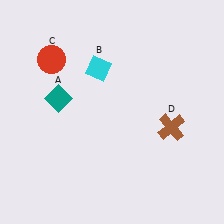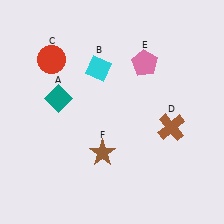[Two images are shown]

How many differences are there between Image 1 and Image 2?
There are 2 differences between the two images.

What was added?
A pink pentagon (E), a brown star (F) were added in Image 2.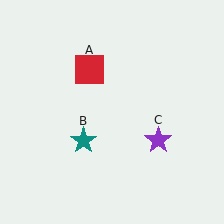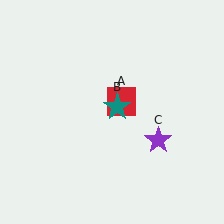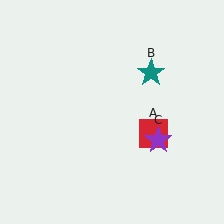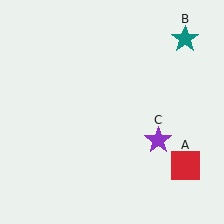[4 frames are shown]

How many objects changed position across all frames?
2 objects changed position: red square (object A), teal star (object B).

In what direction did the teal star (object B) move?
The teal star (object B) moved up and to the right.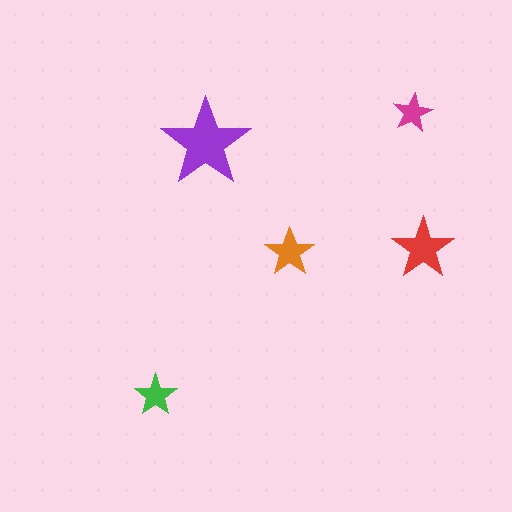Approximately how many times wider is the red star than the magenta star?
About 1.5 times wider.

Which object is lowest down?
The green star is bottommost.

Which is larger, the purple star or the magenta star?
The purple one.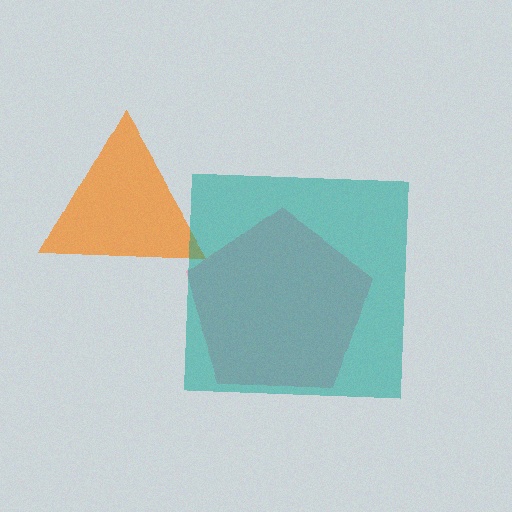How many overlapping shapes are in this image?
There are 3 overlapping shapes in the image.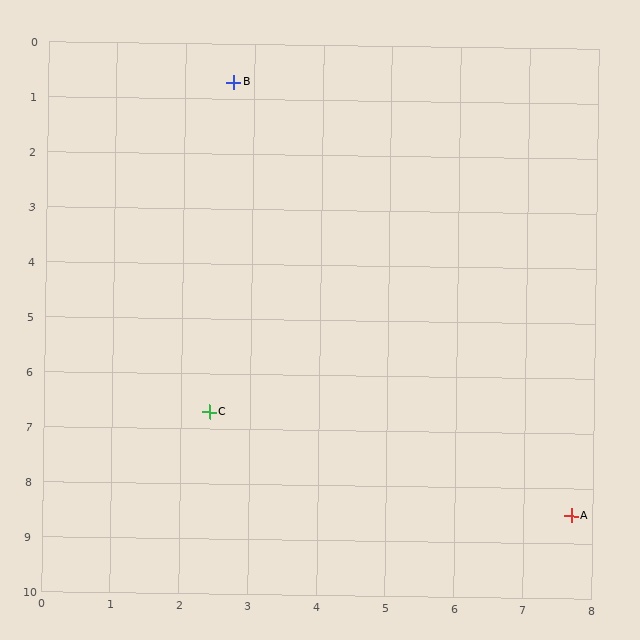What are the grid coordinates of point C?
Point C is at approximately (2.4, 6.7).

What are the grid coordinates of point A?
Point A is at approximately (7.7, 8.5).